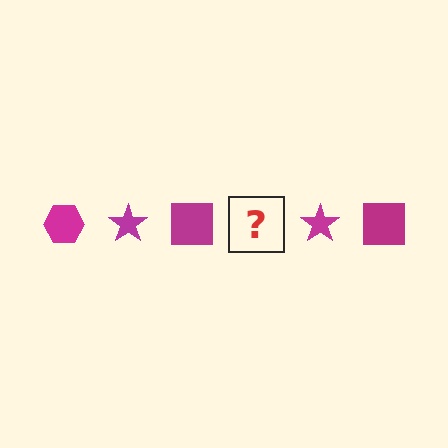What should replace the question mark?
The question mark should be replaced with a magenta hexagon.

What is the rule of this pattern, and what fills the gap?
The rule is that the pattern cycles through hexagon, star, square shapes in magenta. The gap should be filled with a magenta hexagon.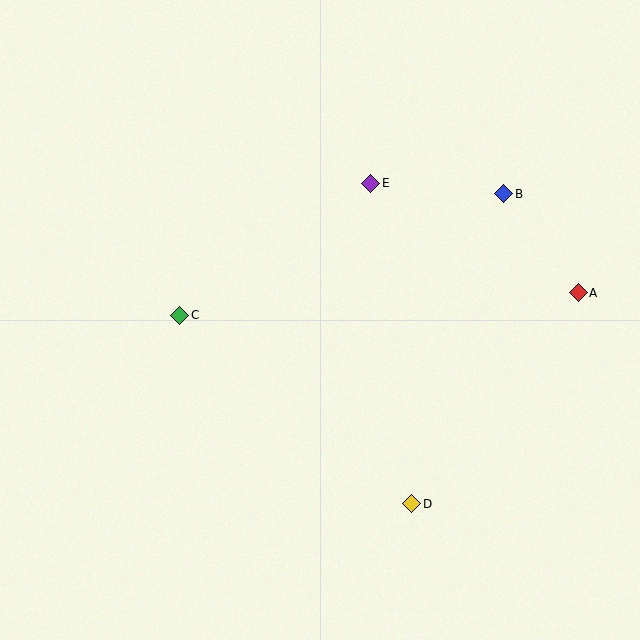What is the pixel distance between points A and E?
The distance between A and E is 235 pixels.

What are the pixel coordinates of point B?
Point B is at (504, 194).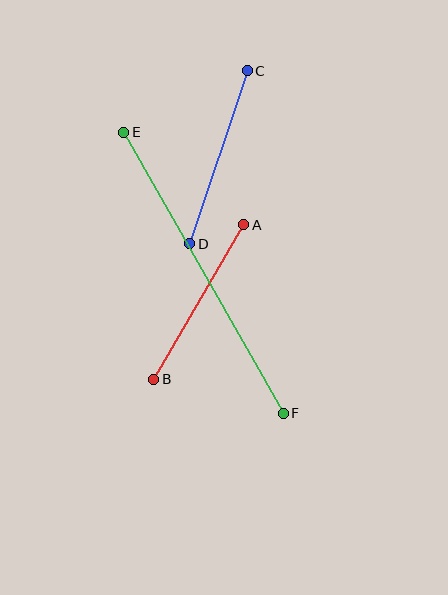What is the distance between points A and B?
The distance is approximately 179 pixels.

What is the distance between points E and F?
The distance is approximately 323 pixels.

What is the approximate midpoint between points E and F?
The midpoint is at approximately (204, 273) pixels.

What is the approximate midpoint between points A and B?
The midpoint is at approximately (199, 302) pixels.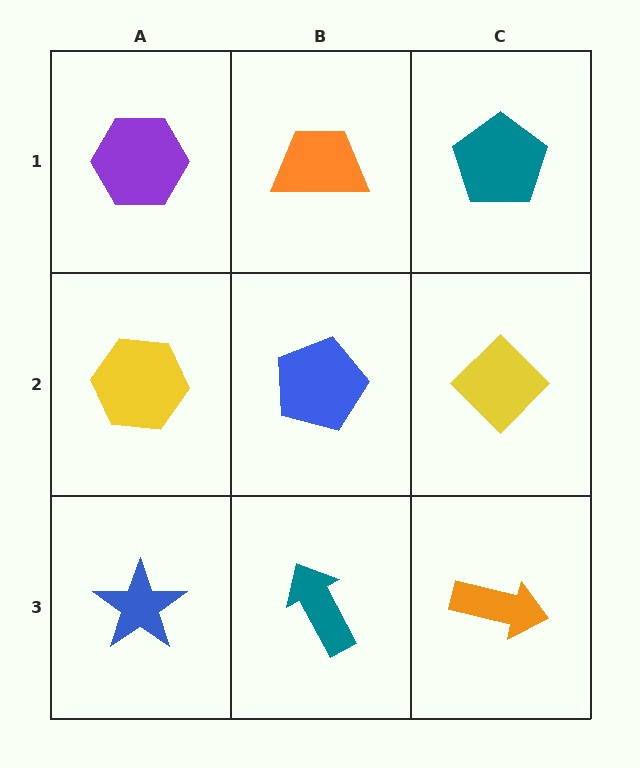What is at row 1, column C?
A teal pentagon.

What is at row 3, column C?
An orange arrow.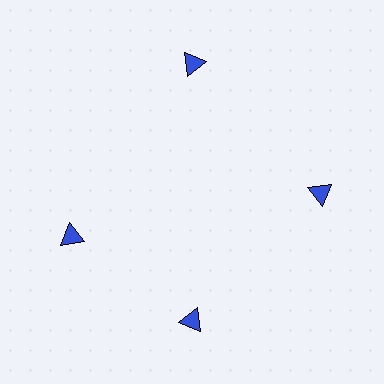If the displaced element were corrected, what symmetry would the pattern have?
It would have 4-fold rotational symmetry — the pattern would map onto itself every 90 degrees.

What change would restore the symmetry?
The symmetry would be restored by rotating it back into even spacing with its neighbors so that all 4 triangles sit at equal angles and equal distance from the center.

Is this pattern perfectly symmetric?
No. The 4 blue triangles are arranged in a ring, but one element near the 9 o'clock position is rotated out of alignment along the ring, breaking the 4-fold rotational symmetry.